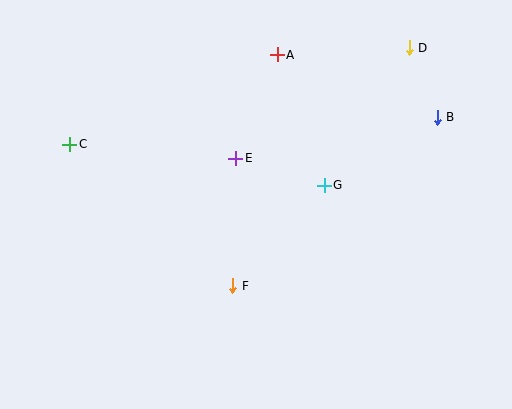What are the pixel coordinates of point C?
Point C is at (70, 144).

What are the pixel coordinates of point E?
Point E is at (236, 158).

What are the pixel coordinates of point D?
Point D is at (409, 48).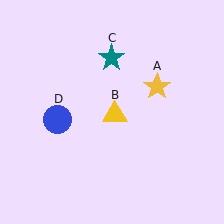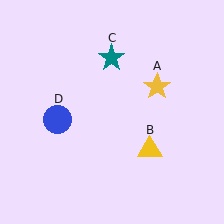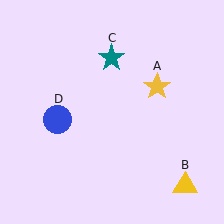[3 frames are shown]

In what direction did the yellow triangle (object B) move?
The yellow triangle (object B) moved down and to the right.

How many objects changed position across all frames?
1 object changed position: yellow triangle (object B).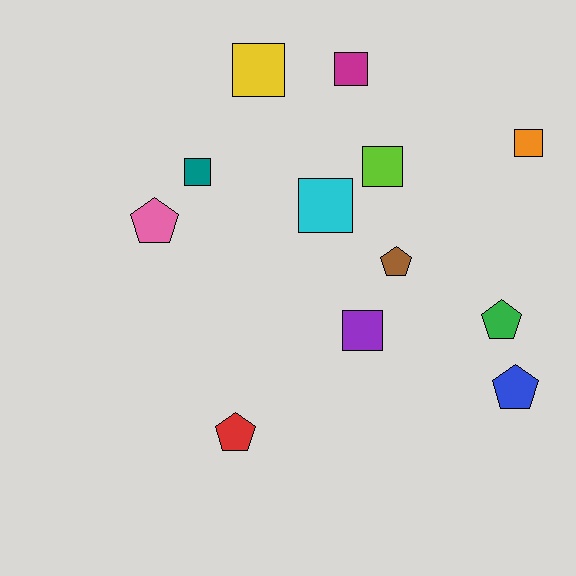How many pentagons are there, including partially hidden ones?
There are 5 pentagons.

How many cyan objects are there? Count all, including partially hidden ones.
There is 1 cyan object.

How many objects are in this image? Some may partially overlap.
There are 12 objects.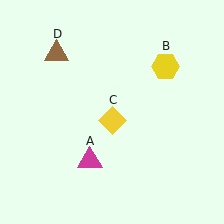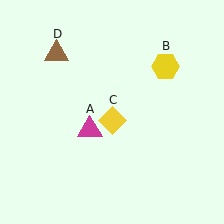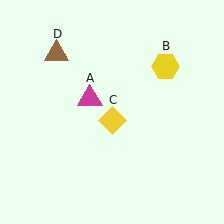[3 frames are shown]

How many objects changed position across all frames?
1 object changed position: magenta triangle (object A).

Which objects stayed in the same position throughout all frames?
Yellow hexagon (object B) and yellow diamond (object C) and brown triangle (object D) remained stationary.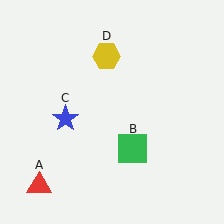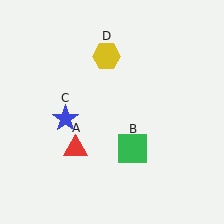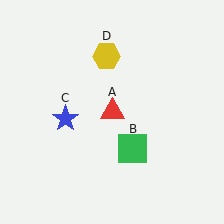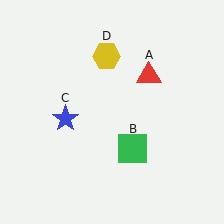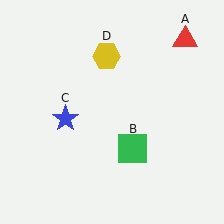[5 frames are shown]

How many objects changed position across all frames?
1 object changed position: red triangle (object A).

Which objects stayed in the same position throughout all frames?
Green square (object B) and blue star (object C) and yellow hexagon (object D) remained stationary.